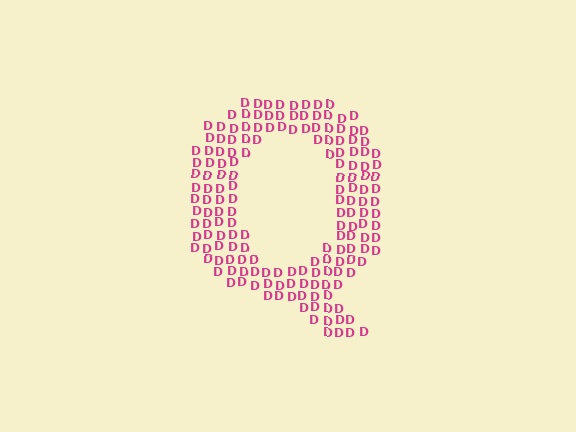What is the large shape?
The large shape is the letter Q.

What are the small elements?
The small elements are letter D's.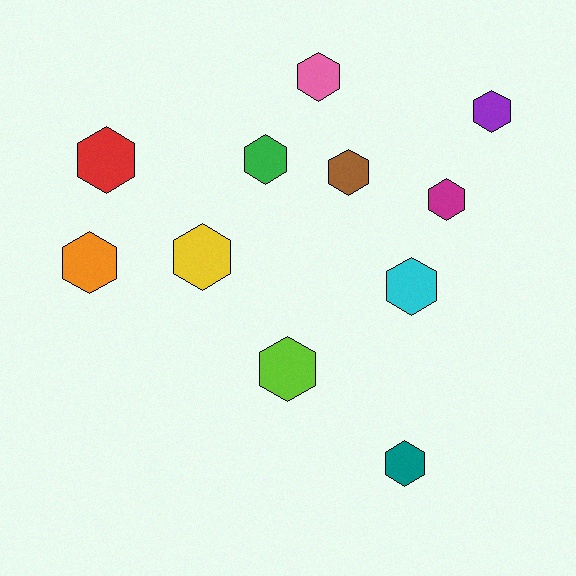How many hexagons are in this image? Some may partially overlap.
There are 11 hexagons.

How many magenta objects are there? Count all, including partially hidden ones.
There is 1 magenta object.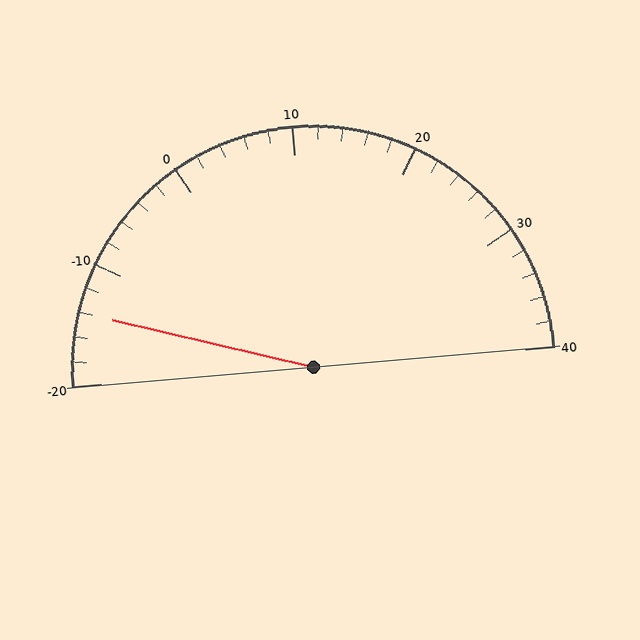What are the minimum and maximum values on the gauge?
The gauge ranges from -20 to 40.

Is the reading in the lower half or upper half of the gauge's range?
The reading is in the lower half of the range (-20 to 40).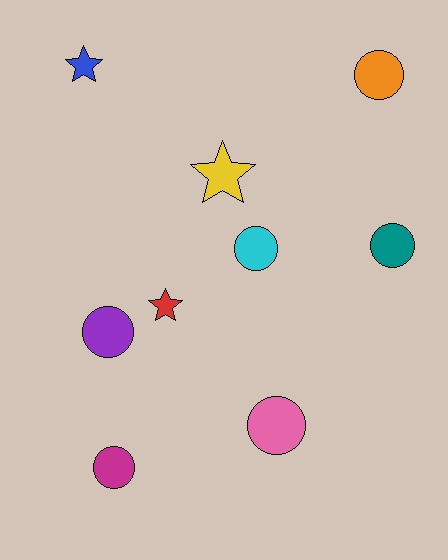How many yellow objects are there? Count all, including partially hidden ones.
There is 1 yellow object.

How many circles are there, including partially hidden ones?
There are 6 circles.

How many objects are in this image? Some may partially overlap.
There are 9 objects.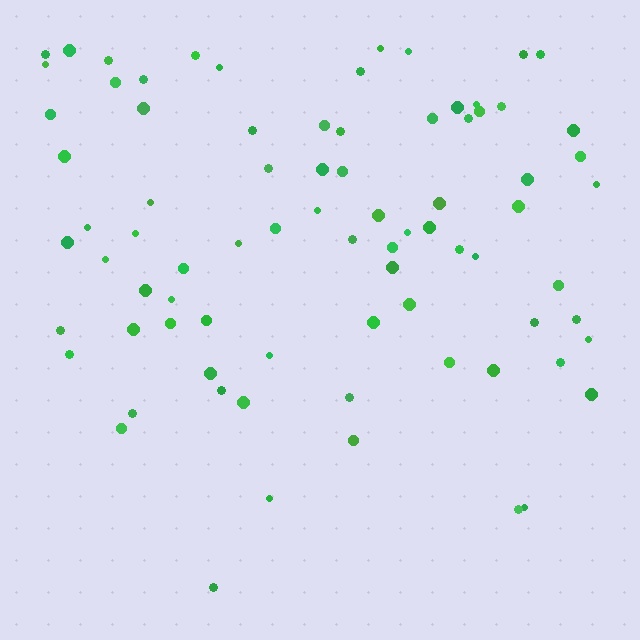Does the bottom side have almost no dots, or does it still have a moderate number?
Still a moderate number, just noticeably fewer than the top.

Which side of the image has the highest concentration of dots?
The top.